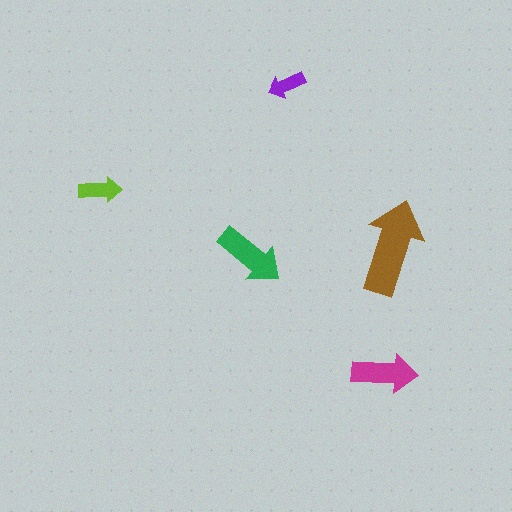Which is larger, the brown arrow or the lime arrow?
The brown one.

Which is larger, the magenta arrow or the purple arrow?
The magenta one.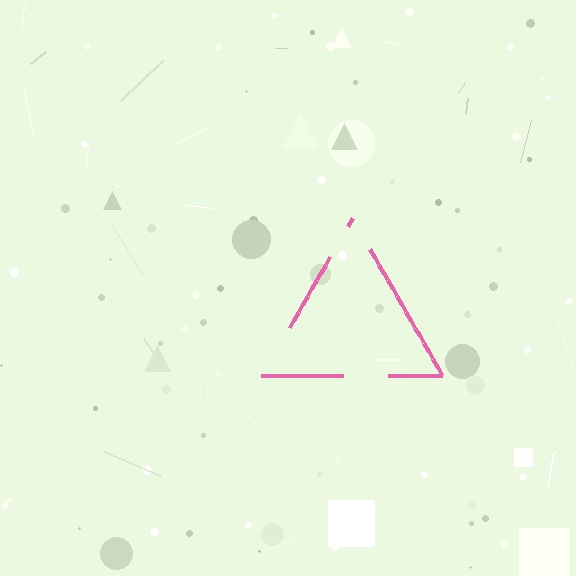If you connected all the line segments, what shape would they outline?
They would outline a triangle.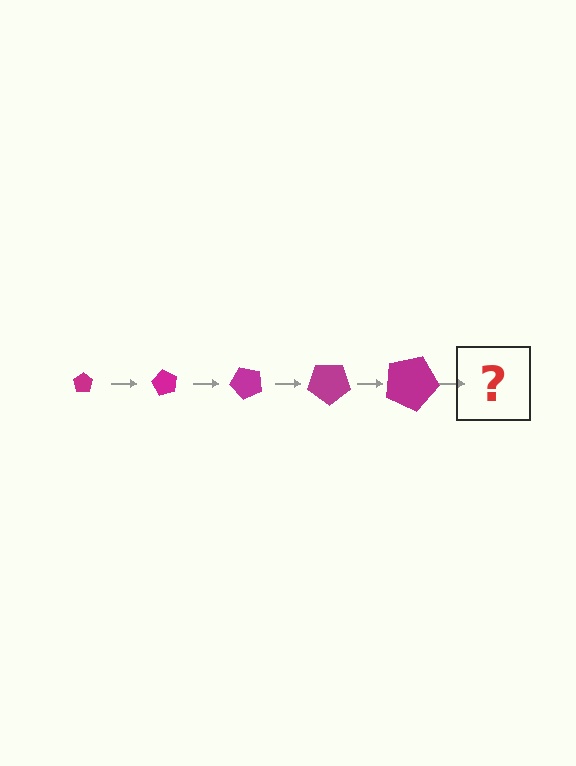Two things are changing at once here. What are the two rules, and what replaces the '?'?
The two rules are that the pentagon grows larger each step and it rotates 60 degrees each step. The '?' should be a pentagon, larger than the previous one and rotated 300 degrees from the start.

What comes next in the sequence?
The next element should be a pentagon, larger than the previous one and rotated 300 degrees from the start.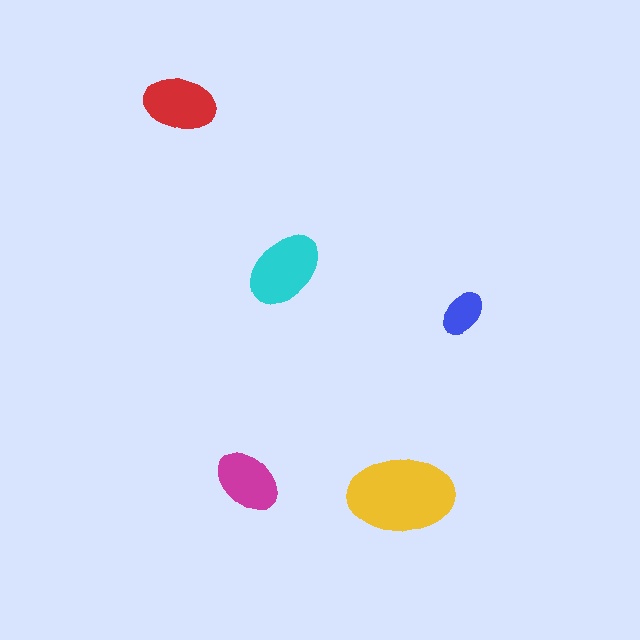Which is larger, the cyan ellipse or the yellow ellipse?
The yellow one.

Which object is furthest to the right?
The blue ellipse is rightmost.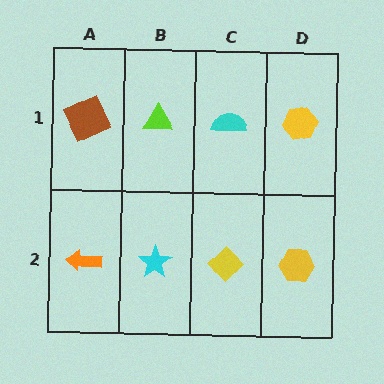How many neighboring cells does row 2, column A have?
2.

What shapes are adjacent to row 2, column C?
A cyan semicircle (row 1, column C), a cyan star (row 2, column B), a yellow hexagon (row 2, column D).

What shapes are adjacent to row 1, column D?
A yellow hexagon (row 2, column D), a cyan semicircle (row 1, column C).